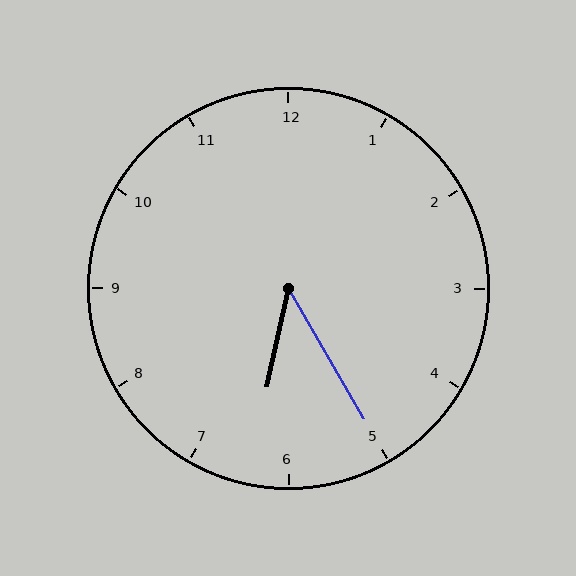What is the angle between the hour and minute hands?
Approximately 42 degrees.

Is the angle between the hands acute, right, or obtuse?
It is acute.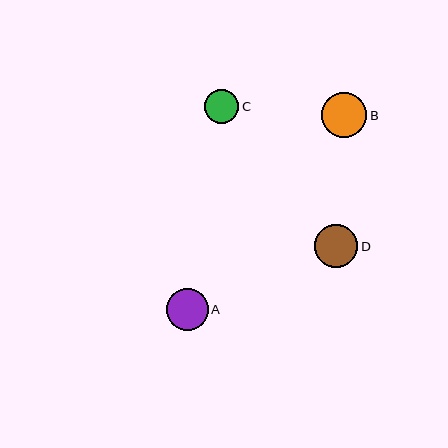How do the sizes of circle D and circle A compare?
Circle D and circle A are approximately the same size.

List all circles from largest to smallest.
From largest to smallest: B, D, A, C.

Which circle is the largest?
Circle B is the largest with a size of approximately 45 pixels.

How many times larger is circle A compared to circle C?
Circle A is approximately 1.2 times the size of circle C.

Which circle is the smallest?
Circle C is the smallest with a size of approximately 34 pixels.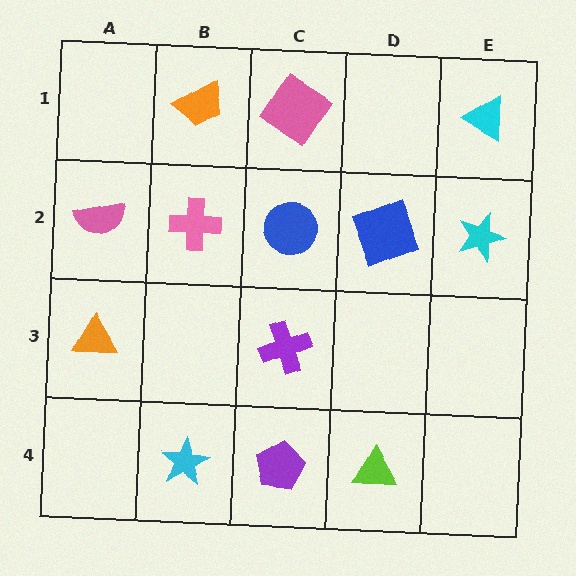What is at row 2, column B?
A pink cross.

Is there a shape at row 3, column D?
No, that cell is empty.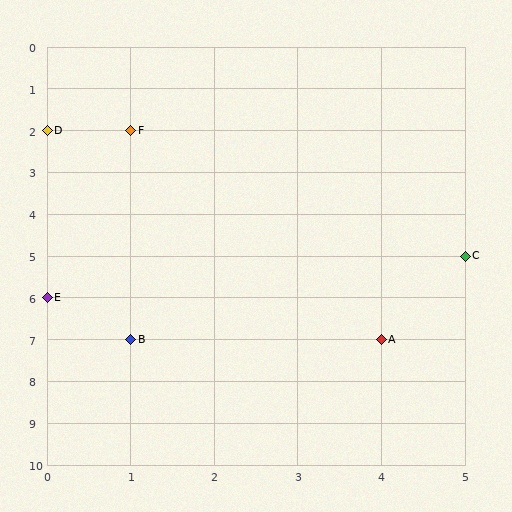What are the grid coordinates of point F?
Point F is at grid coordinates (1, 2).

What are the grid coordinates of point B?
Point B is at grid coordinates (1, 7).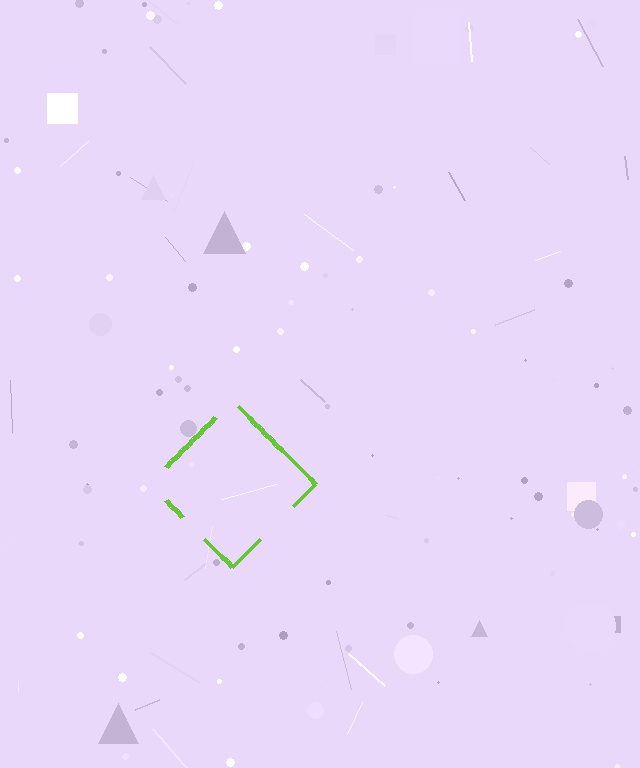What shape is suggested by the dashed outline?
The dashed outline suggests a diamond.